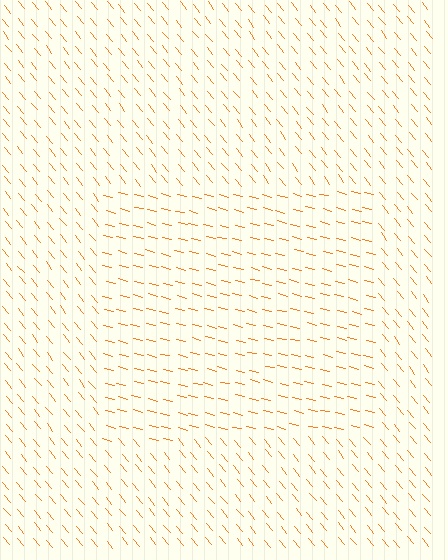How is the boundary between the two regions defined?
The boundary is defined purely by a change in line orientation (approximately 37 degrees difference). All lines are the same color and thickness.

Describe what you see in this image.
The image is filled with small orange line segments. A rectangle region in the image has lines oriented differently from the surrounding lines, creating a visible texture boundary.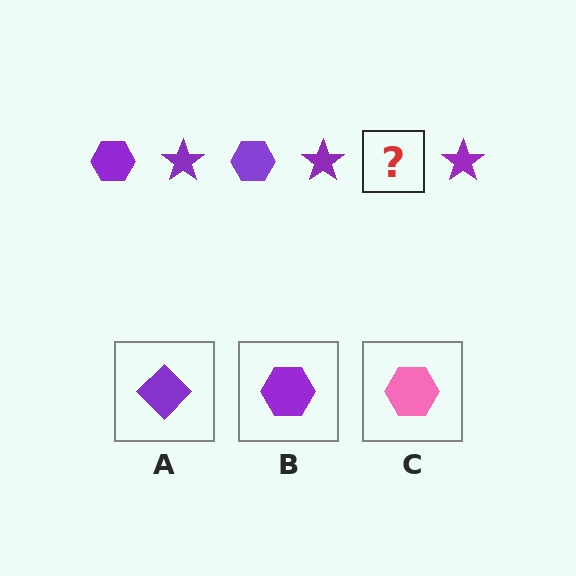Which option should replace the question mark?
Option B.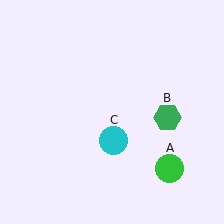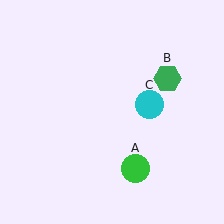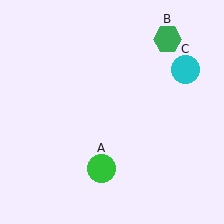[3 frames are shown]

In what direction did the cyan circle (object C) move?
The cyan circle (object C) moved up and to the right.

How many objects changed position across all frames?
3 objects changed position: green circle (object A), green hexagon (object B), cyan circle (object C).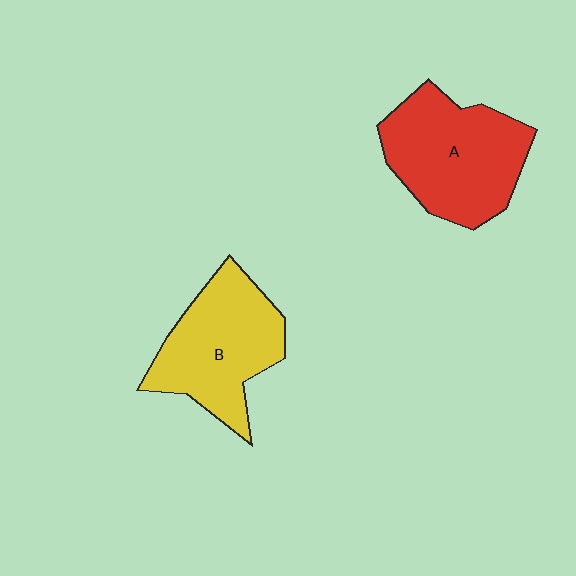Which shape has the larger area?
Shape A (red).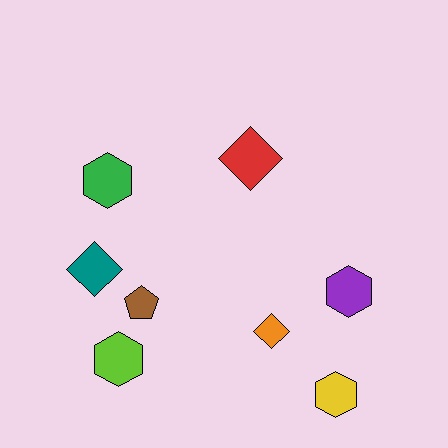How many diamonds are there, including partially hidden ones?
There are 3 diamonds.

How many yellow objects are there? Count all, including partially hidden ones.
There is 1 yellow object.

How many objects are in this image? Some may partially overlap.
There are 8 objects.